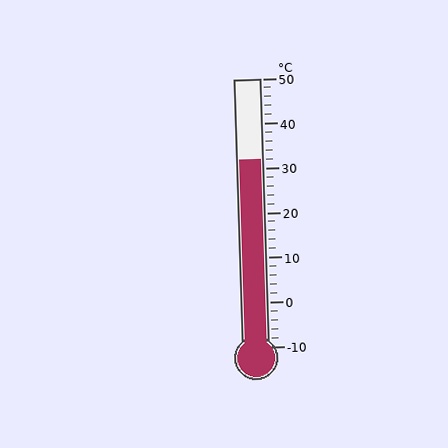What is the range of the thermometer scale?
The thermometer scale ranges from -10°C to 50°C.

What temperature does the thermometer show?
The thermometer shows approximately 32°C.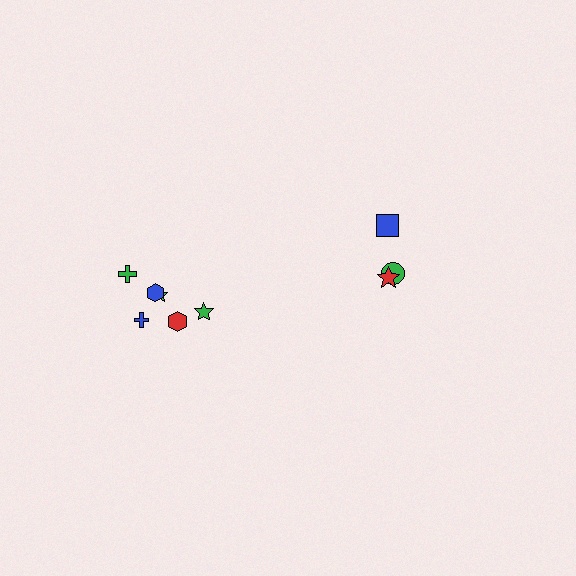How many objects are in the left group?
There are 6 objects.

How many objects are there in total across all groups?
There are 9 objects.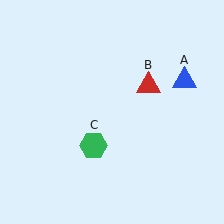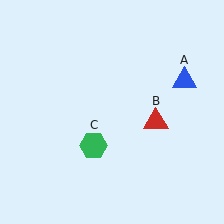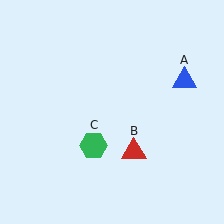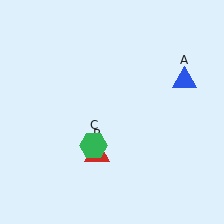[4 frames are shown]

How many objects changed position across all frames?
1 object changed position: red triangle (object B).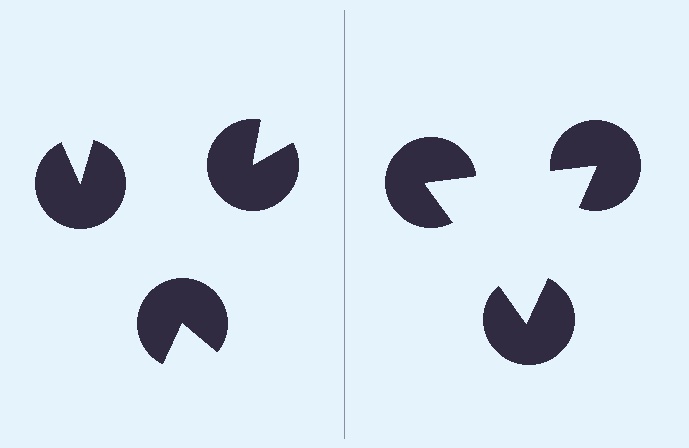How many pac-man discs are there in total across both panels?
6 — 3 on each side.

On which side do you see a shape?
An illusory triangle appears on the right side. On the left side the wedge cuts are rotated, so no coherent shape forms.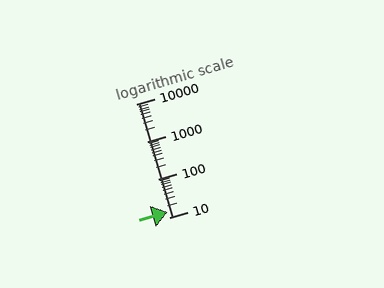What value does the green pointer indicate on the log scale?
The pointer indicates approximately 14.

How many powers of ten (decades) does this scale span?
The scale spans 3 decades, from 10 to 10000.